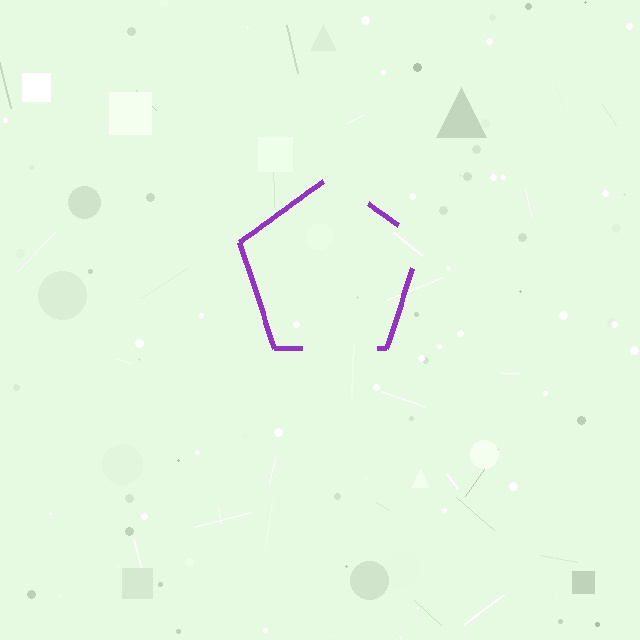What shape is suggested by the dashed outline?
The dashed outline suggests a pentagon.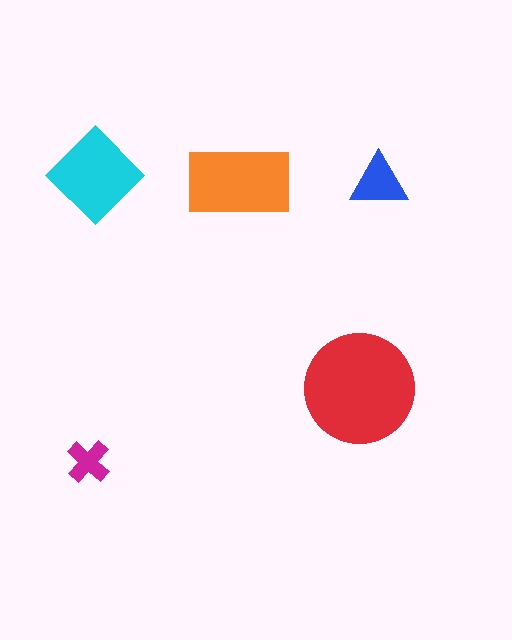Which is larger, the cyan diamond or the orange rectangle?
The orange rectangle.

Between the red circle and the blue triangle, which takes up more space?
The red circle.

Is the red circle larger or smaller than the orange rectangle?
Larger.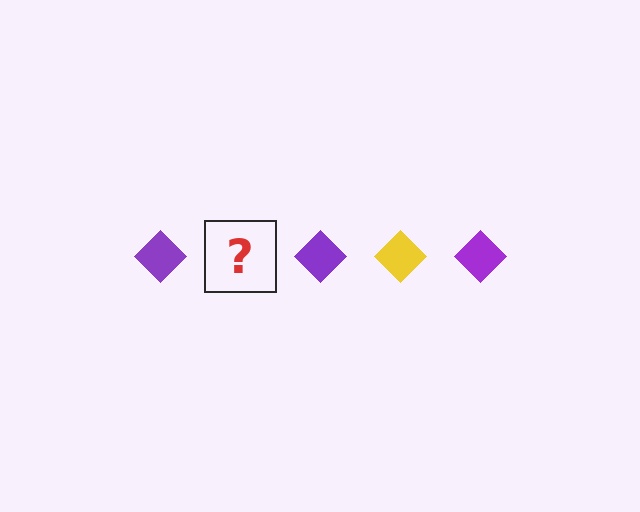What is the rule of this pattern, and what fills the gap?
The rule is that the pattern cycles through purple, yellow diamonds. The gap should be filled with a yellow diamond.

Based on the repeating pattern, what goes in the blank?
The blank should be a yellow diamond.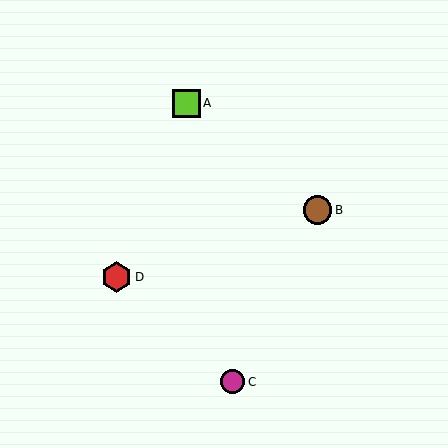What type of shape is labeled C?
Shape C is a magenta circle.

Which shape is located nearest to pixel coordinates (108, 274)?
The red hexagon (labeled D) at (116, 277) is nearest to that location.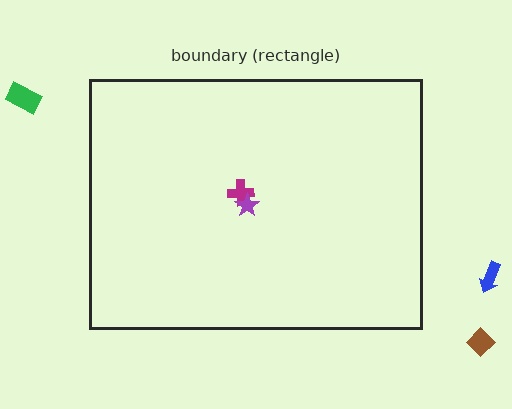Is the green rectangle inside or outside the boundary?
Outside.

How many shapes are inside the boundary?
2 inside, 3 outside.